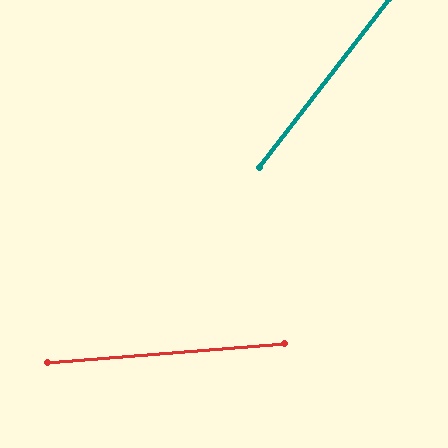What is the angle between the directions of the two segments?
Approximately 48 degrees.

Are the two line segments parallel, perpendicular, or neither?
Neither parallel nor perpendicular — they differ by about 48°.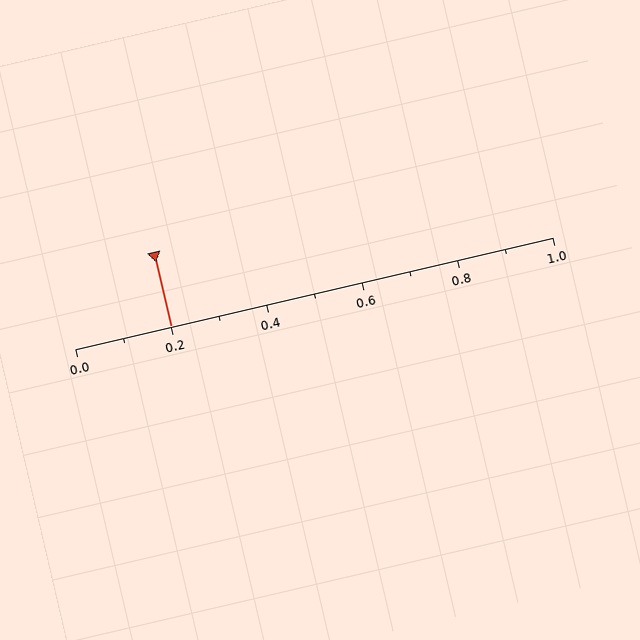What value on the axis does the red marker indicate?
The marker indicates approximately 0.2.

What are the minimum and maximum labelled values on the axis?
The axis runs from 0.0 to 1.0.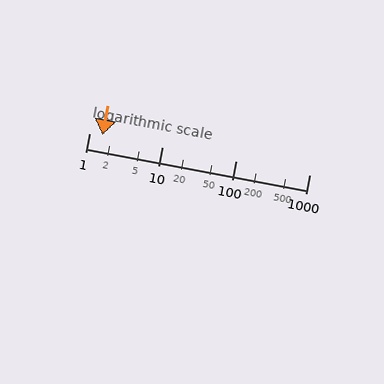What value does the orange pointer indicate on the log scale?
The pointer indicates approximately 1.5.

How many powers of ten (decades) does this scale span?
The scale spans 3 decades, from 1 to 1000.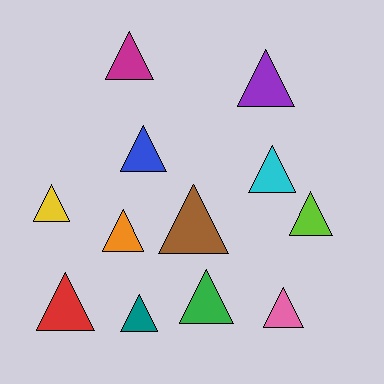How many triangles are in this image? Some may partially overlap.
There are 12 triangles.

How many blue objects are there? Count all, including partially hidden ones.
There is 1 blue object.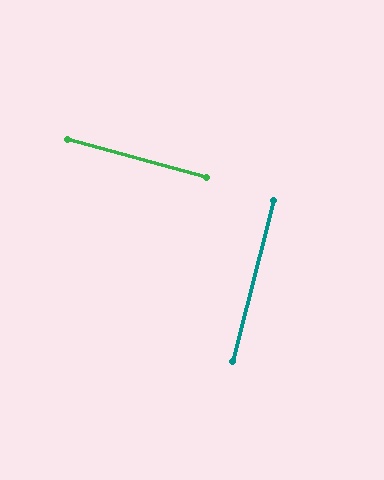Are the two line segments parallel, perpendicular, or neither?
Perpendicular — they meet at approximately 89°.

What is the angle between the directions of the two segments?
Approximately 89 degrees.